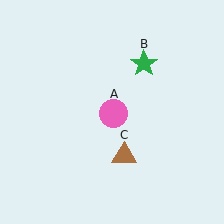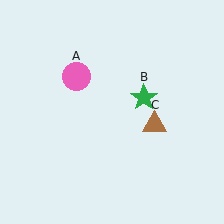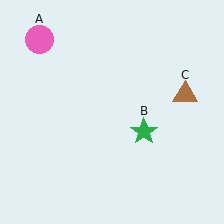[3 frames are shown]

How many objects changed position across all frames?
3 objects changed position: pink circle (object A), green star (object B), brown triangle (object C).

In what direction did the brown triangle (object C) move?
The brown triangle (object C) moved up and to the right.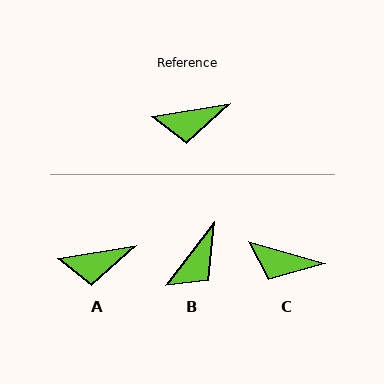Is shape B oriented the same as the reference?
No, it is off by about 43 degrees.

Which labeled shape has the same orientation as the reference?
A.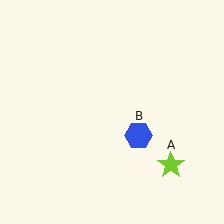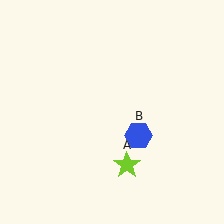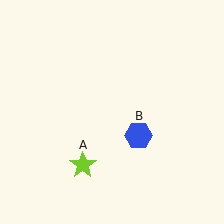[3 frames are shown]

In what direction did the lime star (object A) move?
The lime star (object A) moved left.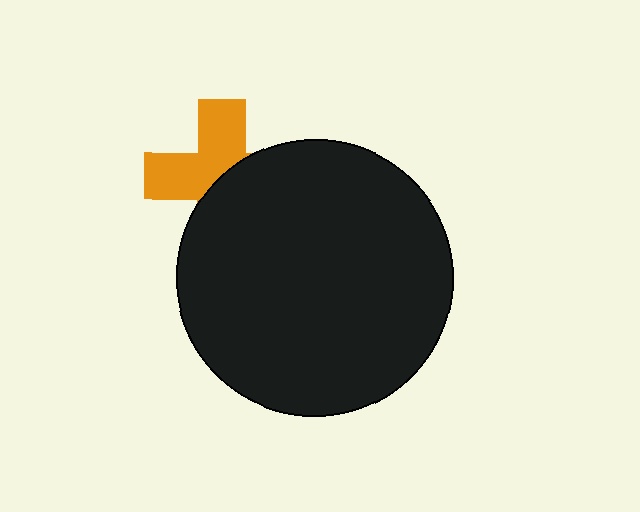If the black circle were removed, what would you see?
You would see the complete orange cross.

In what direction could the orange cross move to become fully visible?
The orange cross could move toward the upper-left. That would shift it out from behind the black circle entirely.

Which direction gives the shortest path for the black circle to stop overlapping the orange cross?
Moving toward the lower-right gives the shortest separation.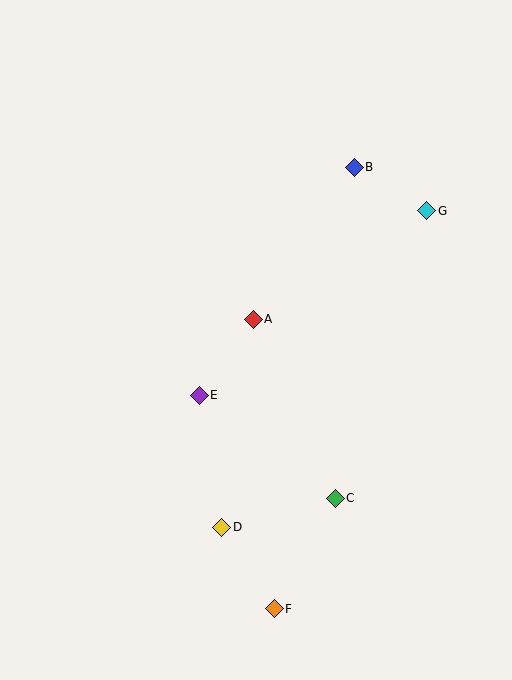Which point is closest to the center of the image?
Point A at (253, 319) is closest to the center.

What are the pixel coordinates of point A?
Point A is at (253, 319).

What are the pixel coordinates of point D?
Point D is at (222, 527).